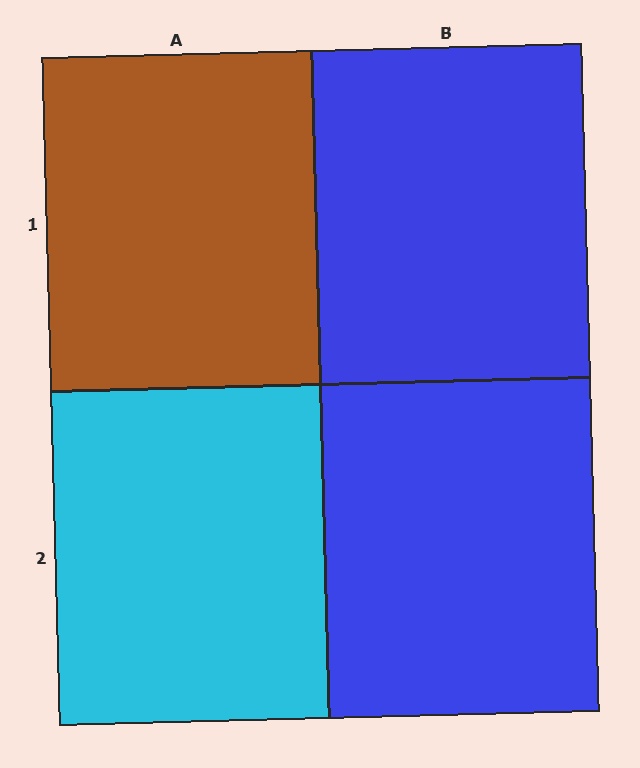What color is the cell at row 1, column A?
Brown.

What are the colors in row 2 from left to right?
Cyan, blue.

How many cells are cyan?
1 cell is cyan.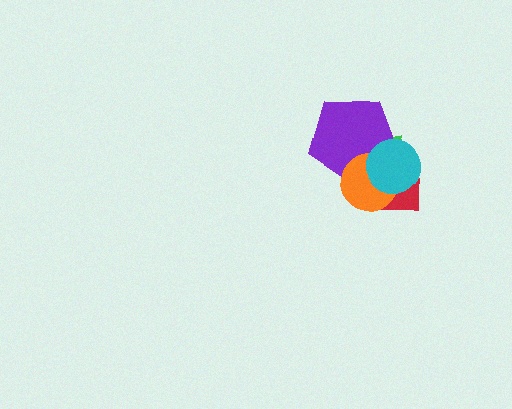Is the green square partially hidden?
Yes, it is partially covered by another shape.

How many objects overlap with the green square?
4 objects overlap with the green square.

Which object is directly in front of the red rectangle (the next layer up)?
The orange circle is directly in front of the red rectangle.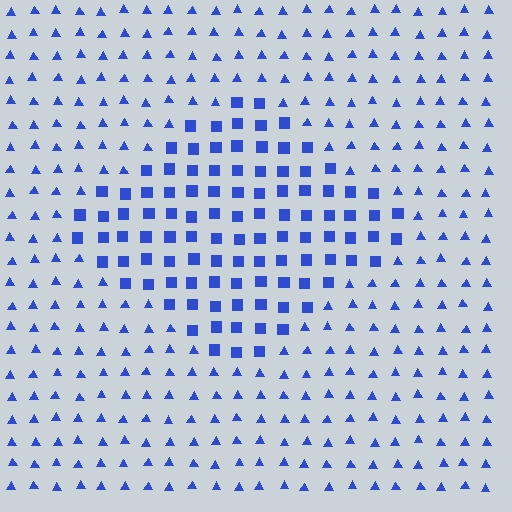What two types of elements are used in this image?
The image uses squares inside the diamond region and triangles outside it.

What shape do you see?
I see a diamond.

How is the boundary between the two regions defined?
The boundary is defined by a change in element shape: squares inside vs. triangles outside. All elements share the same color and spacing.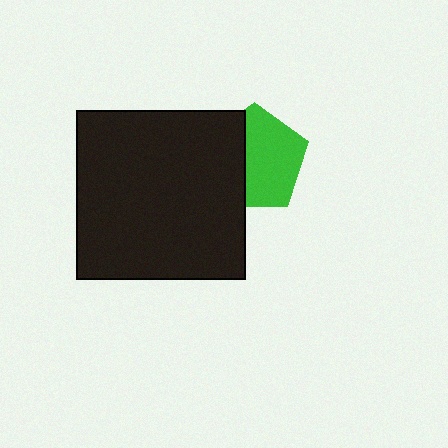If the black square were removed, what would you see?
You would see the complete green pentagon.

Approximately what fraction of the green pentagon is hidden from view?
Roughly 39% of the green pentagon is hidden behind the black square.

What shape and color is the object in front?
The object in front is a black square.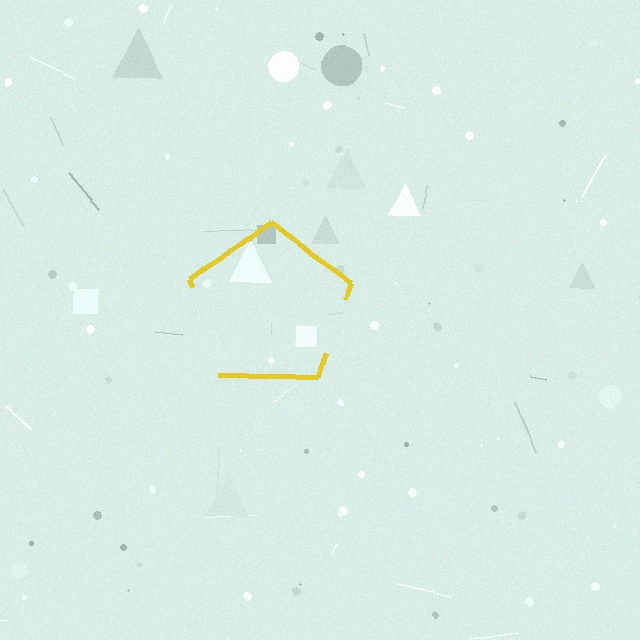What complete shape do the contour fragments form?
The contour fragments form a pentagon.